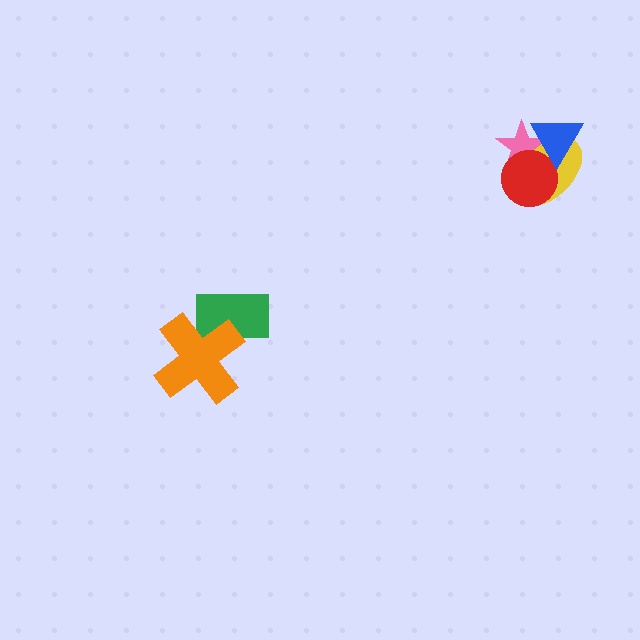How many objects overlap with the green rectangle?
1 object overlaps with the green rectangle.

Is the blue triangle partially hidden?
No, no other shape covers it.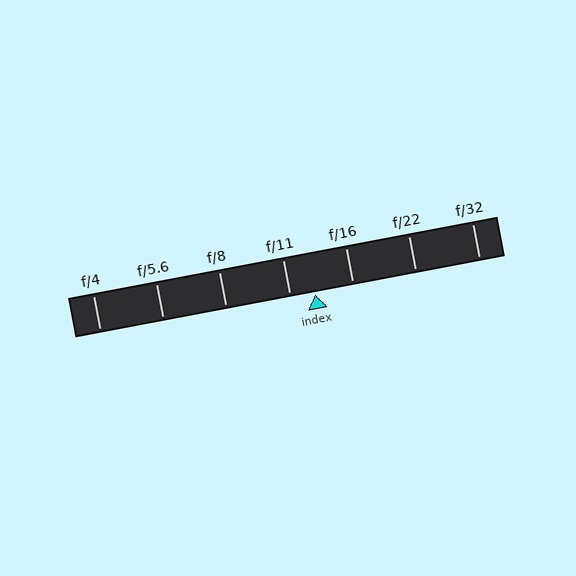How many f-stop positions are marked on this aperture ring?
There are 7 f-stop positions marked.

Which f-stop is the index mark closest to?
The index mark is closest to f/11.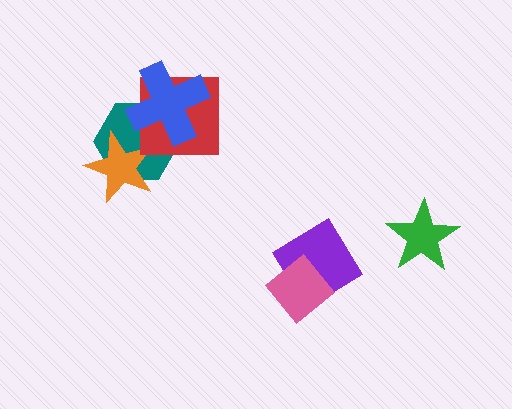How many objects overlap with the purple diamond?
1 object overlaps with the purple diamond.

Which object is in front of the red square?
The blue cross is in front of the red square.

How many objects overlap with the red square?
2 objects overlap with the red square.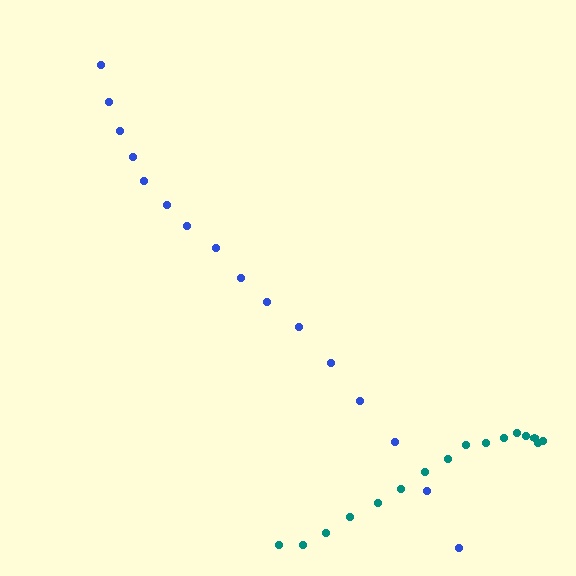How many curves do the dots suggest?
There are 2 distinct paths.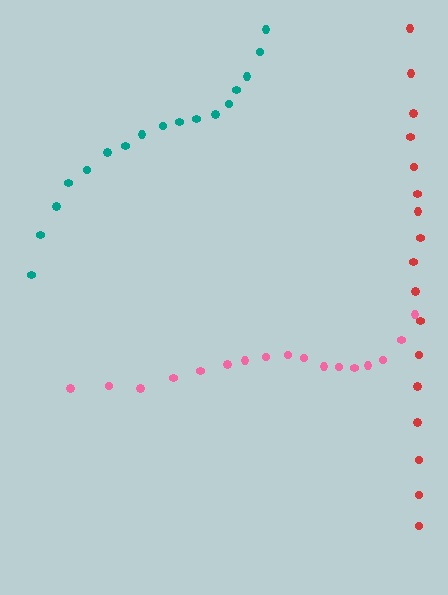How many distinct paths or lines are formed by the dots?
There are 3 distinct paths.